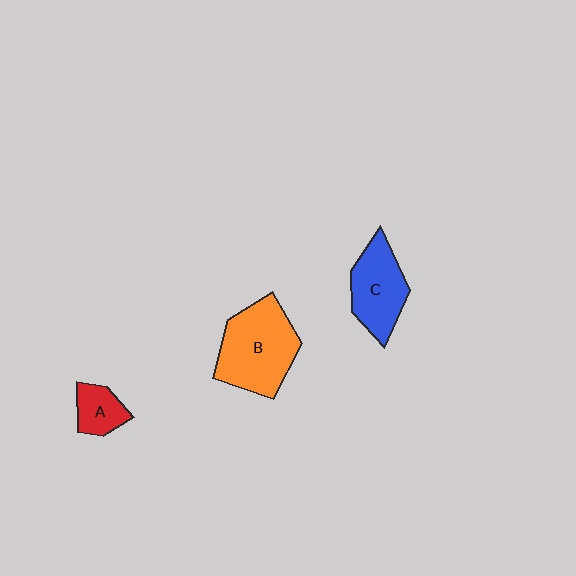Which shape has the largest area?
Shape B (orange).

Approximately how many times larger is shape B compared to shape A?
Approximately 2.7 times.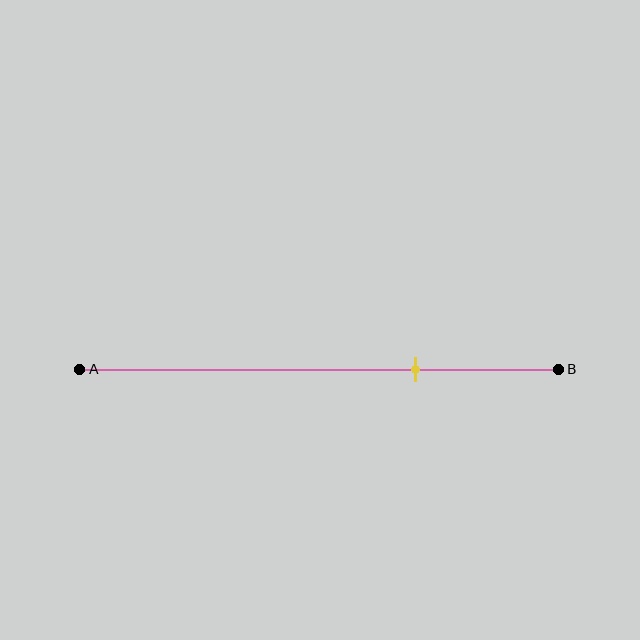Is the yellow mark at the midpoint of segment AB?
No, the mark is at about 70% from A, not at the 50% midpoint.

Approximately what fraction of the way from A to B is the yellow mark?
The yellow mark is approximately 70% of the way from A to B.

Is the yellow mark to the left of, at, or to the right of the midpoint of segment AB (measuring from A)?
The yellow mark is to the right of the midpoint of segment AB.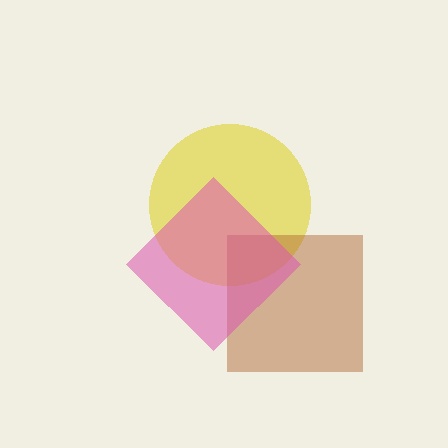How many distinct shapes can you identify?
There are 3 distinct shapes: a yellow circle, a brown square, a pink diamond.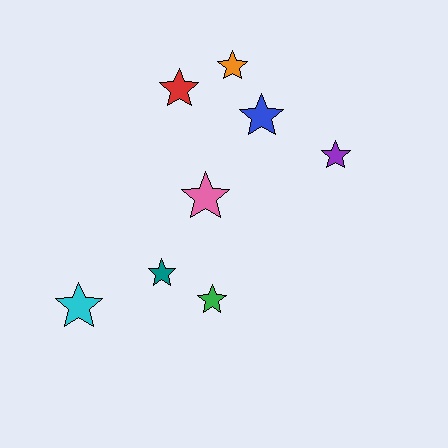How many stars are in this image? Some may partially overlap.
There are 8 stars.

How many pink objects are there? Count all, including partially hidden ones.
There is 1 pink object.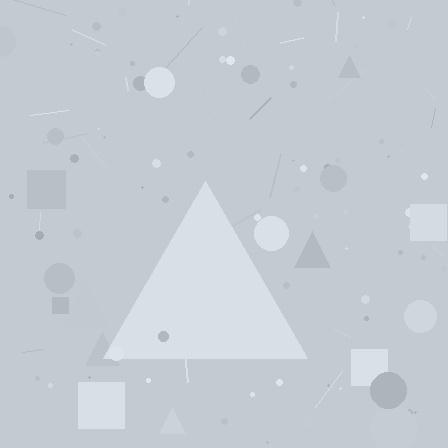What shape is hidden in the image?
A triangle is hidden in the image.